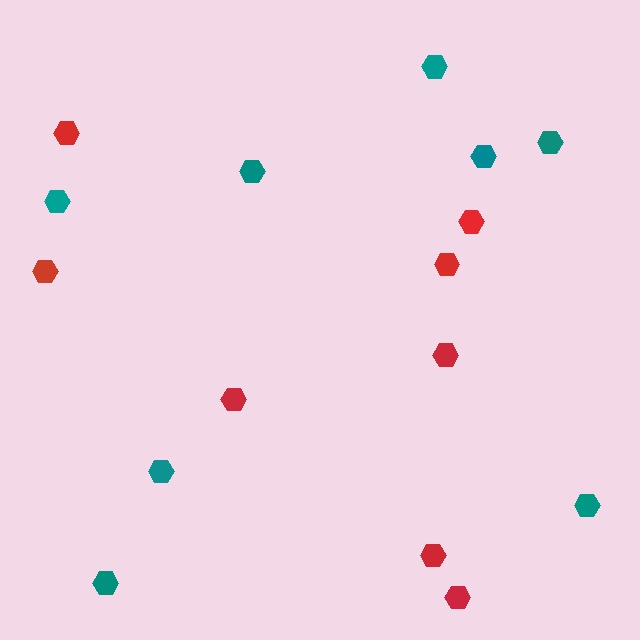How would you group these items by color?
There are 2 groups: one group of teal hexagons (8) and one group of red hexagons (8).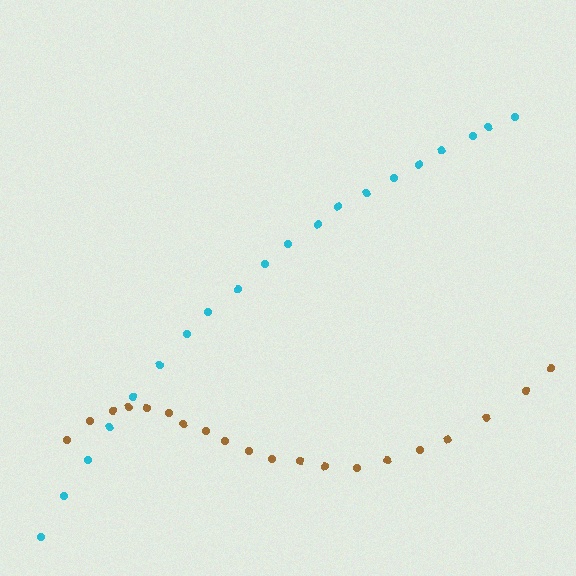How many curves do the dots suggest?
There are 2 distinct paths.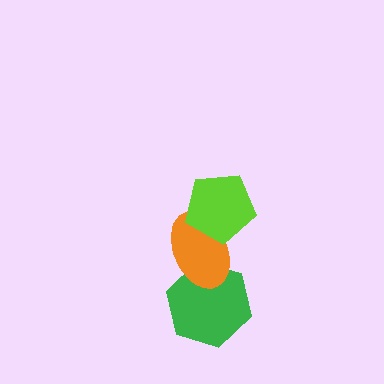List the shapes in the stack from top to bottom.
From top to bottom: the lime pentagon, the orange ellipse, the green hexagon.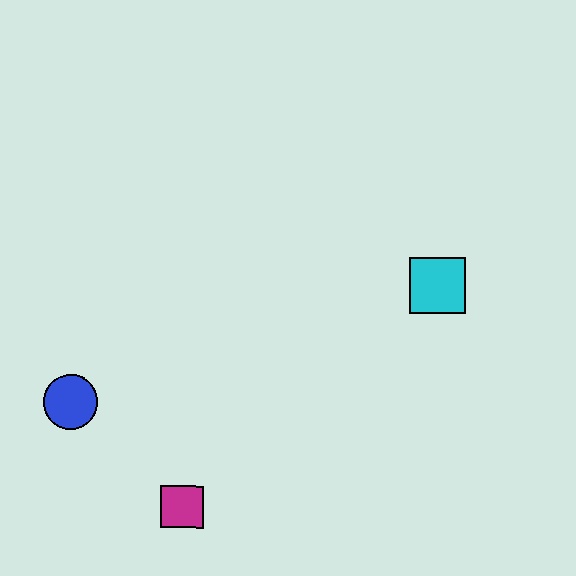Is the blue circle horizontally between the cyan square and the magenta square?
No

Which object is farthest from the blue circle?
The cyan square is farthest from the blue circle.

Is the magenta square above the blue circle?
No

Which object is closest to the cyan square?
The magenta square is closest to the cyan square.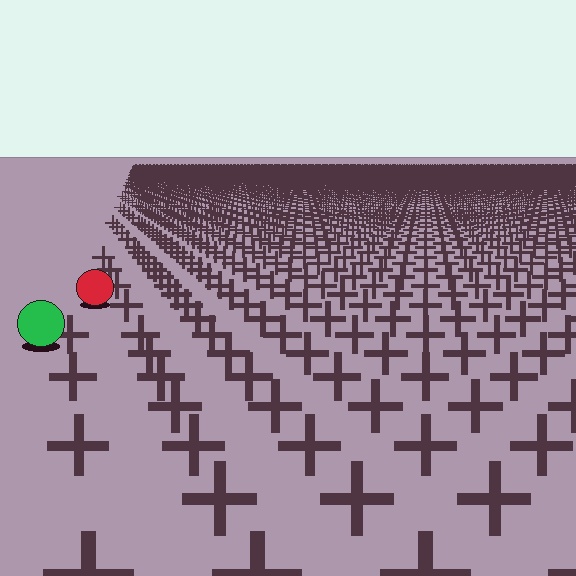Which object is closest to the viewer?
The green circle is closest. The texture marks near it are larger and more spread out.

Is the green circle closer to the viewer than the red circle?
Yes. The green circle is closer — you can tell from the texture gradient: the ground texture is coarser near it.